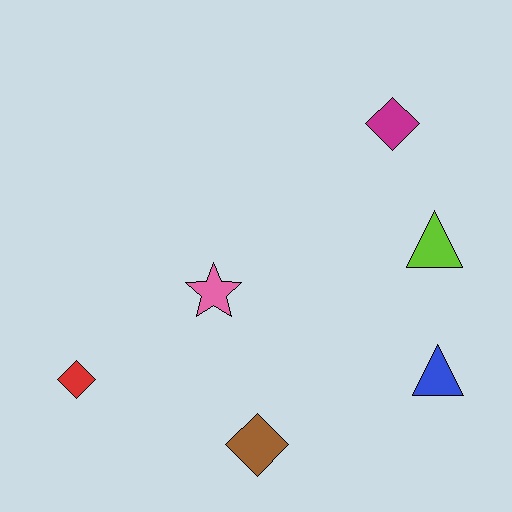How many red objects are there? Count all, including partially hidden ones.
There is 1 red object.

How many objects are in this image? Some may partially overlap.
There are 6 objects.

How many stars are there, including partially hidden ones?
There is 1 star.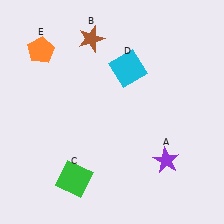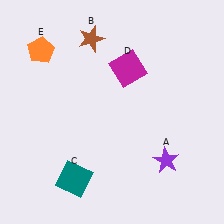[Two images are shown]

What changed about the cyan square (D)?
In Image 1, D is cyan. In Image 2, it changed to magenta.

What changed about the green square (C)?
In Image 1, C is green. In Image 2, it changed to teal.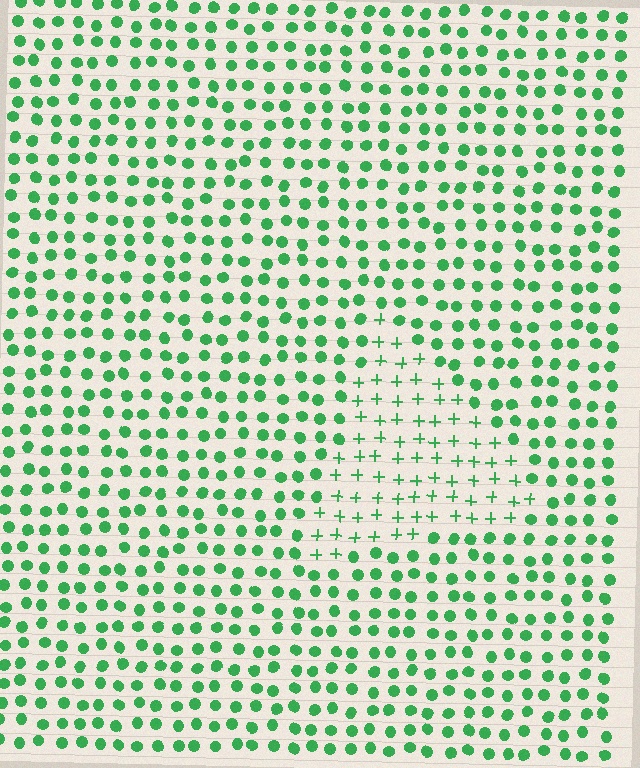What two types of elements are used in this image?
The image uses plus signs inside the triangle region and circles outside it.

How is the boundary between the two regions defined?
The boundary is defined by a change in element shape: plus signs inside vs. circles outside. All elements share the same color and spacing.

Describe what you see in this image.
The image is filled with small green elements arranged in a uniform grid. A triangle-shaped region contains plus signs, while the surrounding area contains circles. The boundary is defined purely by the change in element shape.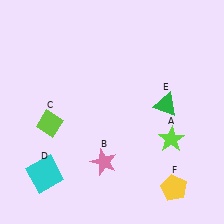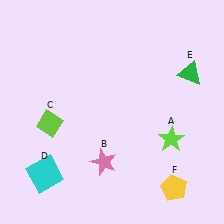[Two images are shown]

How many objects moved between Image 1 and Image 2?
1 object moved between the two images.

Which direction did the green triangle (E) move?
The green triangle (E) moved up.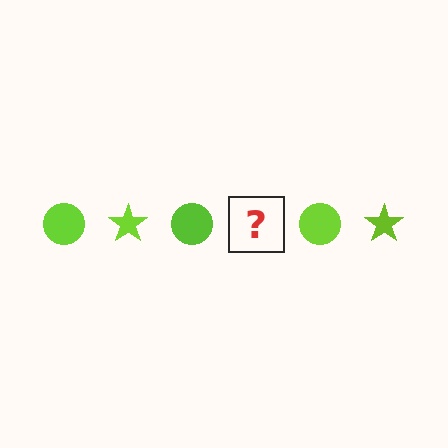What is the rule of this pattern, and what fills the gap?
The rule is that the pattern cycles through circle, star shapes in lime. The gap should be filled with a lime star.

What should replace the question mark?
The question mark should be replaced with a lime star.